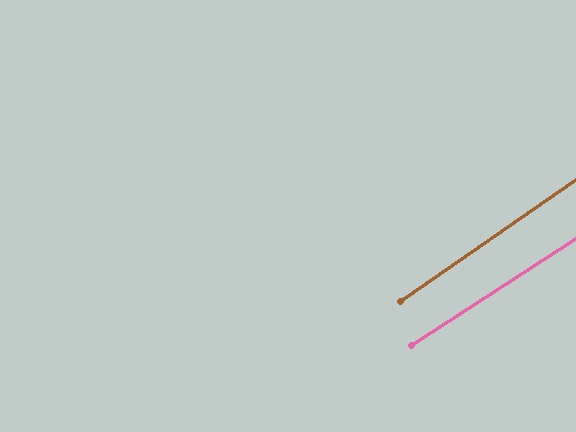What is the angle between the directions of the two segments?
Approximately 2 degrees.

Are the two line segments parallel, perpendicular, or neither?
Parallel — their directions differ by only 1.9°.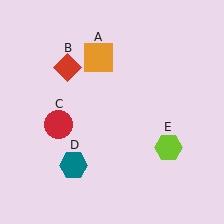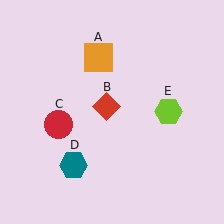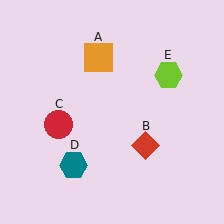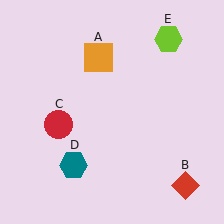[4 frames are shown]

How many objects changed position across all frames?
2 objects changed position: red diamond (object B), lime hexagon (object E).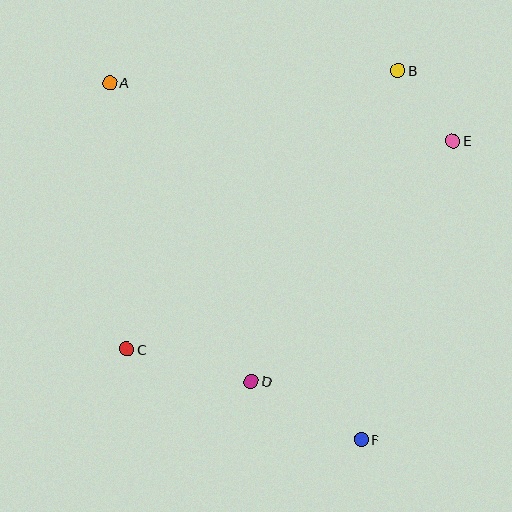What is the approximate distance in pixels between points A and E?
The distance between A and E is approximately 348 pixels.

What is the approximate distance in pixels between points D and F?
The distance between D and F is approximately 125 pixels.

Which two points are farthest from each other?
Points A and F are farthest from each other.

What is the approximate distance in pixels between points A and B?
The distance between A and B is approximately 289 pixels.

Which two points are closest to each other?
Points B and E are closest to each other.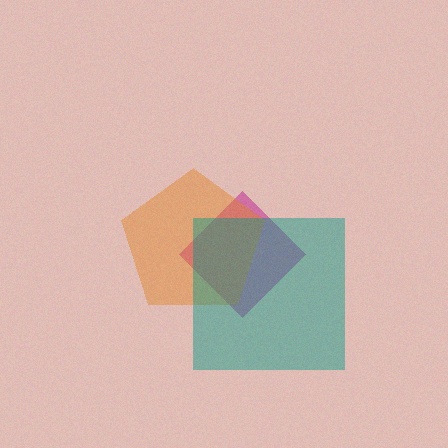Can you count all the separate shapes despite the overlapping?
Yes, there are 3 separate shapes.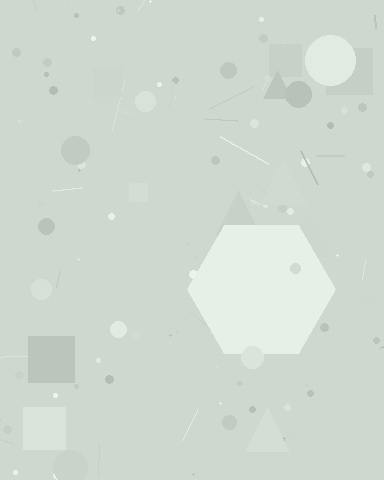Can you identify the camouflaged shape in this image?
The camouflaged shape is a hexagon.